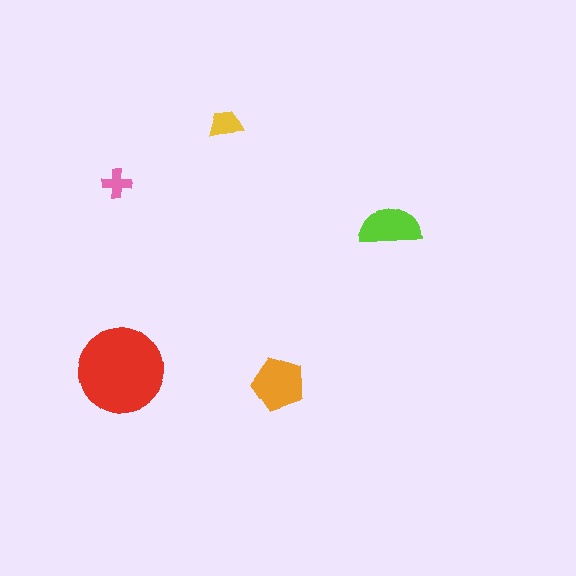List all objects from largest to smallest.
The red circle, the orange pentagon, the lime semicircle, the yellow trapezoid, the pink cross.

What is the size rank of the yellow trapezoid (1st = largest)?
4th.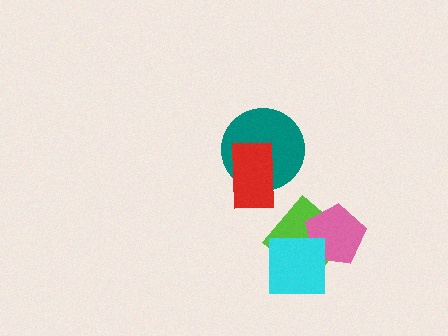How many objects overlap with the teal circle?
1 object overlaps with the teal circle.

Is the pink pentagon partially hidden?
Yes, it is partially covered by another shape.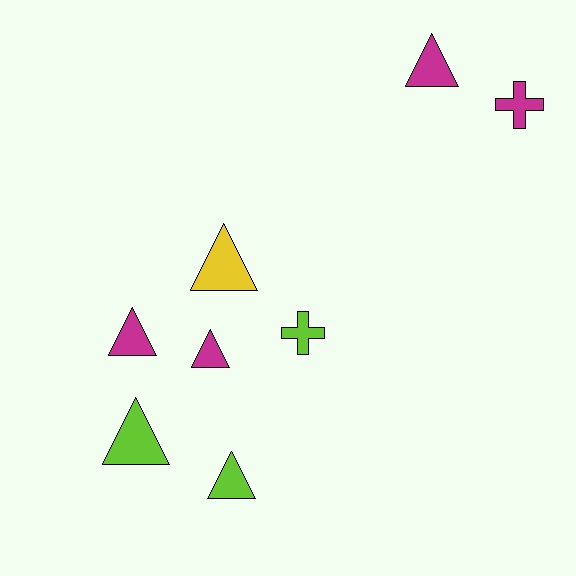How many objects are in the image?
There are 8 objects.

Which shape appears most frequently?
Triangle, with 6 objects.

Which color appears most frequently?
Magenta, with 4 objects.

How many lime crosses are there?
There is 1 lime cross.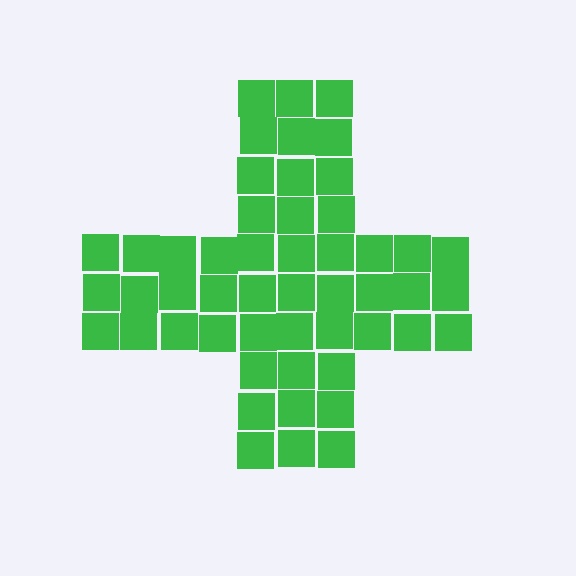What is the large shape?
The large shape is a cross.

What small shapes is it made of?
It is made of small squares.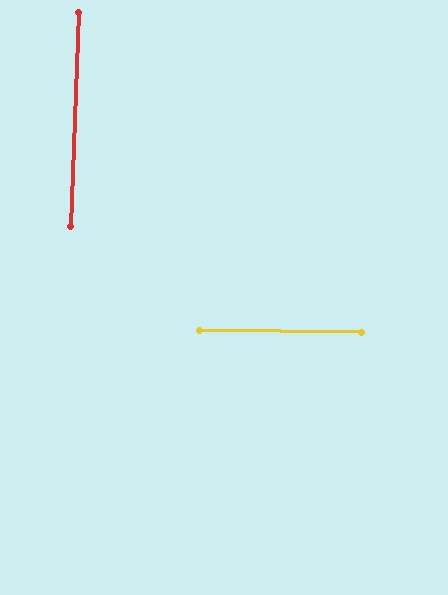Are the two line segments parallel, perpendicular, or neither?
Perpendicular — they meet at approximately 89°.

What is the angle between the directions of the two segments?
Approximately 89 degrees.